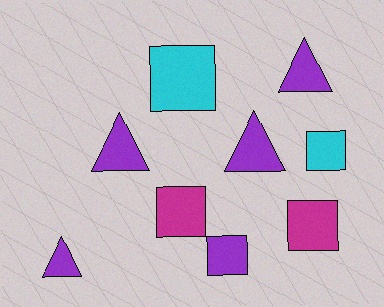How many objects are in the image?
There are 9 objects.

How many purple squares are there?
There is 1 purple square.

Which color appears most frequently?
Purple, with 5 objects.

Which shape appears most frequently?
Square, with 5 objects.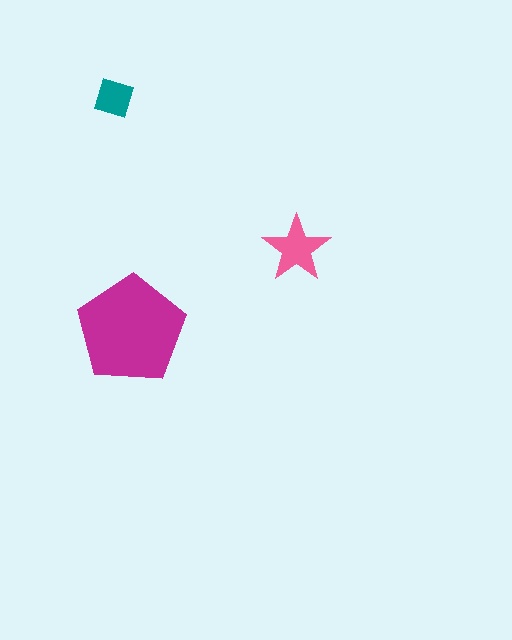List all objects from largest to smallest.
The magenta pentagon, the pink star, the teal diamond.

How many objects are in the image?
There are 3 objects in the image.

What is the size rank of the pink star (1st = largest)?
2nd.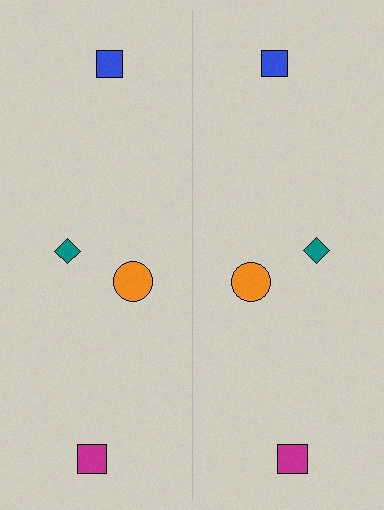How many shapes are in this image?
There are 8 shapes in this image.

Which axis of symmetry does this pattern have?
The pattern has a vertical axis of symmetry running through the center of the image.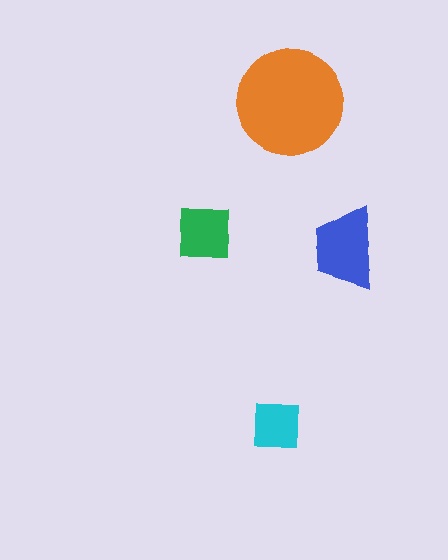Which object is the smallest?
The cyan square.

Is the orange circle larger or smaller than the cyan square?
Larger.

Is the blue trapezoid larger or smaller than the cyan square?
Larger.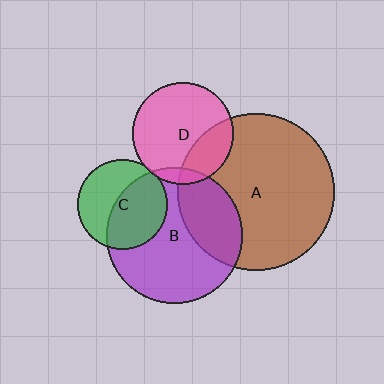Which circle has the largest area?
Circle A (brown).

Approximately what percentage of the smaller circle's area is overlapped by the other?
Approximately 5%.